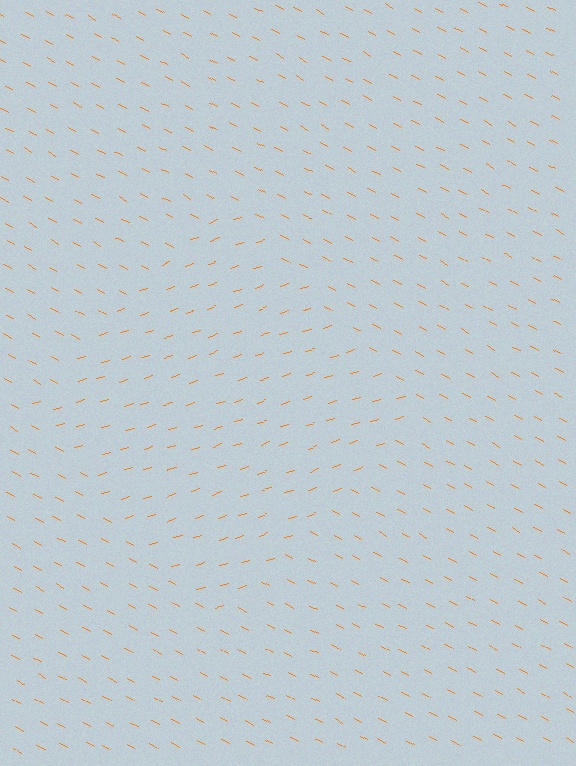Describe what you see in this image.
The image is filled with small orange line segments. A diamond region in the image has lines oriented differently from the surrounding lines, creating a visible texture boundary.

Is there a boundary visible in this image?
Yes, there is a texture boundary formed by a change in line orientation.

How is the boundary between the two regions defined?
The boundary is defined purely by a change in line orientation (approximately 45 degrees difference). All lines are the same color and thickness.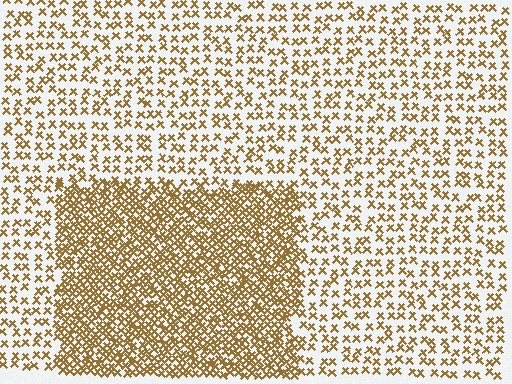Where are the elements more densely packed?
The elements are more densely packed inside the rectangle boundary.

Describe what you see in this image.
The image contains small brown elements arranged at two different densities. A rectangle-shaped region is visible where the elements are more densely packed than the surrounding area.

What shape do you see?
I see a rectangle.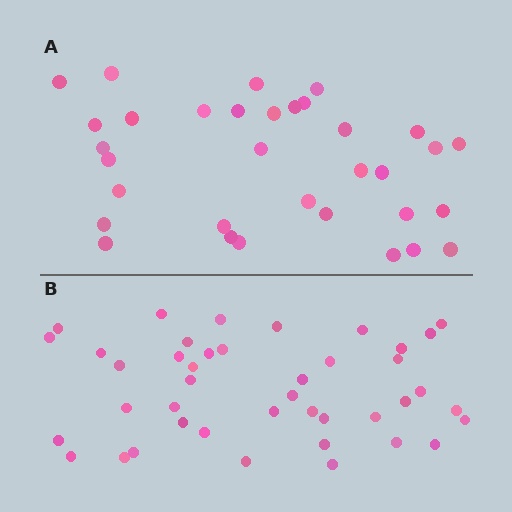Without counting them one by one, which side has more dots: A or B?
Region B (the bottom region) has more dots.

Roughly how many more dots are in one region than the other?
Region B has roughly 8 or so more dots than region A.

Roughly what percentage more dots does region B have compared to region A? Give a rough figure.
About 25% more.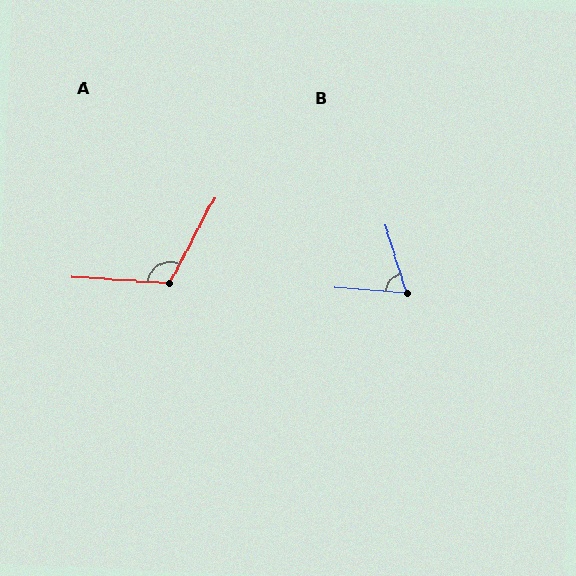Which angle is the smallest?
B, at approximately 68 degrees.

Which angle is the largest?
A, at approximately 114 degrees.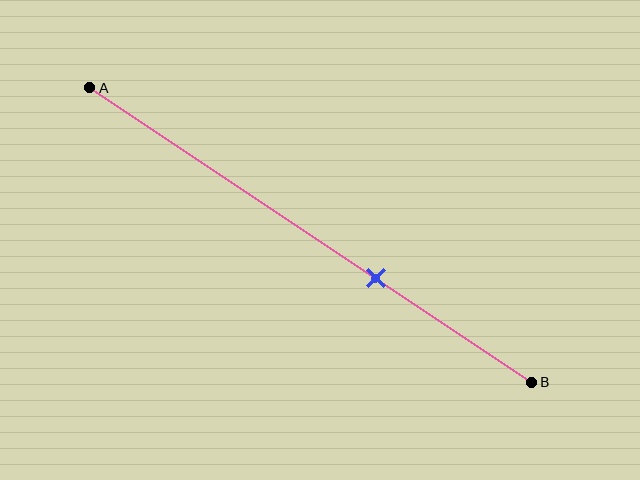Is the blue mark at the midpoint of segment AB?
No, the mark is at about 65% from A, not at the 50% midpoint.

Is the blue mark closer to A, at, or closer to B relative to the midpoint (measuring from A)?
The blue mark is closer to point B than the midpoint of segment AB.